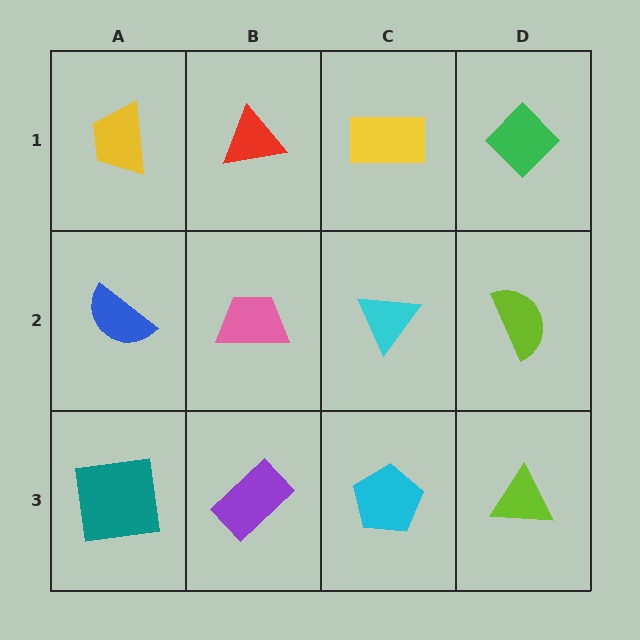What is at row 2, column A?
A blue semicircle.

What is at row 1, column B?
A red triangle.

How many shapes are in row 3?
4 shapes.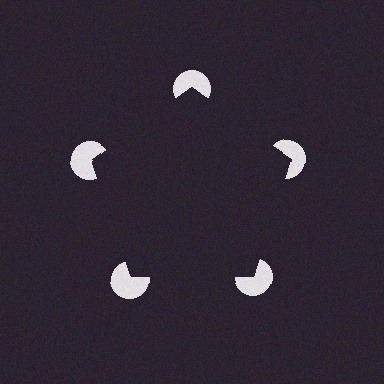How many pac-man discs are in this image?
There are 5 — one at each vertex of the illusory pentagon.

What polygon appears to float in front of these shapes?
An illusory pentagon — its edges are inferred from the aligned wedge cuts in the pac-man discs, not physically drawn.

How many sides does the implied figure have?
5 sides.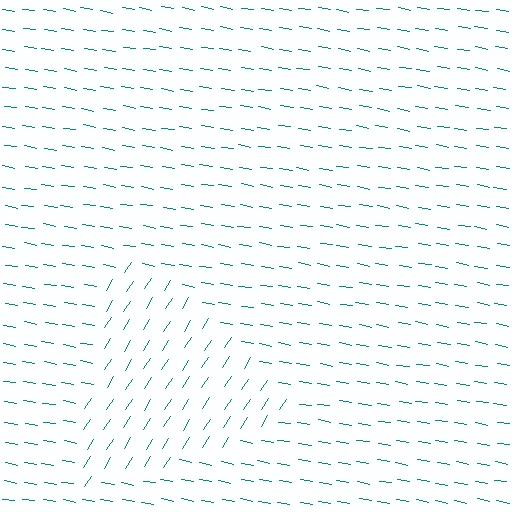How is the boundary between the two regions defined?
The boundary is defined purely by a change in line orientation (approximately 67 degrees difference). All lines are the same color and thickness.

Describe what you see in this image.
The image is filled with small teal line segments. A triangle region in the image has lines oriented differently from the surrounding lines, creating a visible texture boundary.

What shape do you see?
I see a triangle.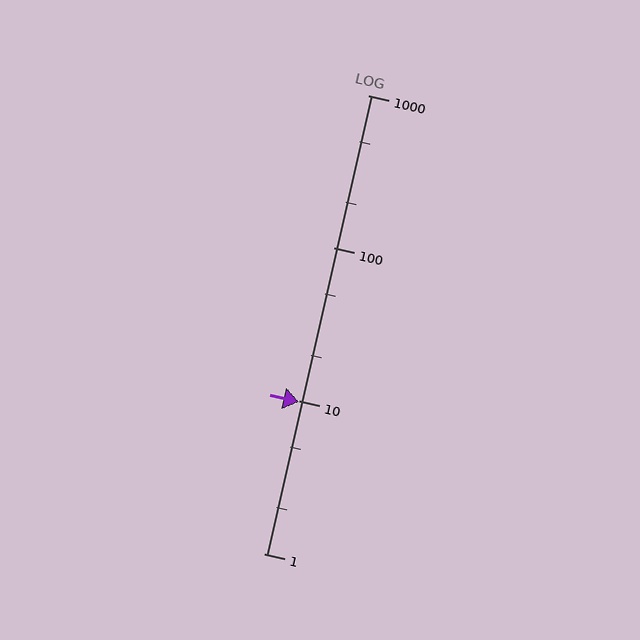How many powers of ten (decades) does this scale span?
The scale spans 3 decades, from 1 to 1000.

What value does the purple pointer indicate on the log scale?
The pointer indicates approximately 9.8.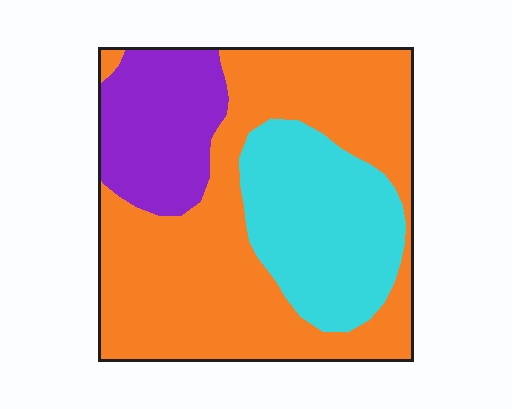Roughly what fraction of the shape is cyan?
Cyan takes up about one quarter (1/4) of the shape.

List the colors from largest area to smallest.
From largest to smallest: orange, cyan, purple.